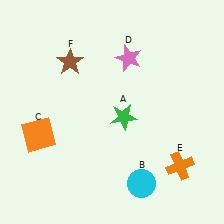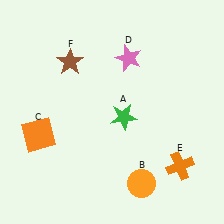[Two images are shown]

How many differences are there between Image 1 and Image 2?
There is 1 difference between the two images.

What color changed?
The circle (B) changed from cyan in Image 1 to orange in Image 2.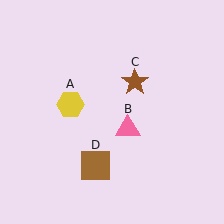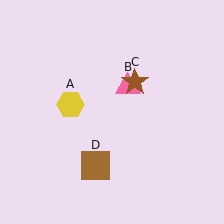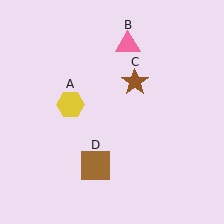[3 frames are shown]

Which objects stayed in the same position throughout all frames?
Yellow hexagon (object A) and brown star (object C) and brown square (object D) remained stationary.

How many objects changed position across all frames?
1 object changed position: pink triangle (object B).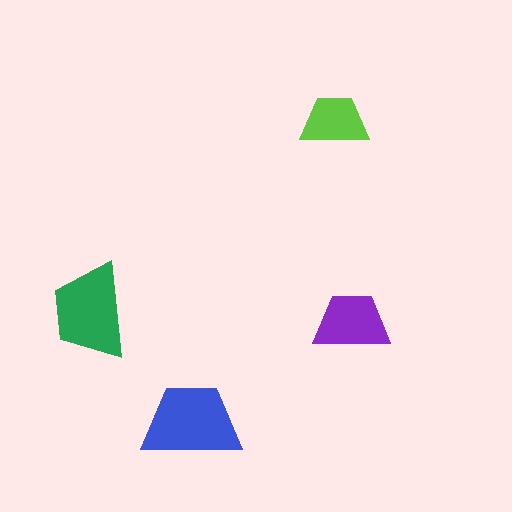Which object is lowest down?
The blue trapezoid is bottommost.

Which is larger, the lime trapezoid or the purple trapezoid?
The purple one.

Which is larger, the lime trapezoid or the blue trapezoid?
The blue one.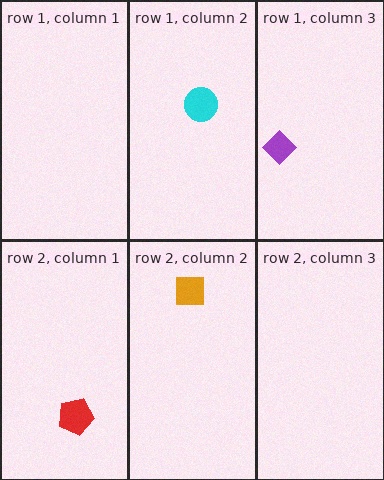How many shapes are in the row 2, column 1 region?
1.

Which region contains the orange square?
The row 2, column 2 region.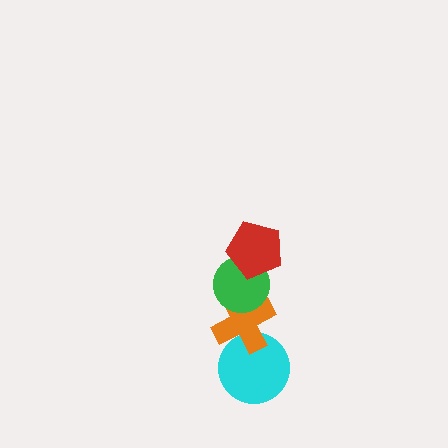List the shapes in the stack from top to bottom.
From top to bottom: the red pentagon, the green circle, the orange cross, the cyan circle.